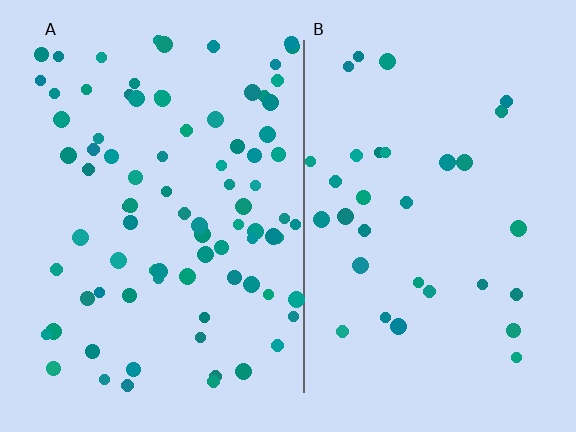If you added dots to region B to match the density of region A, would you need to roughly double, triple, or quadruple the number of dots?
Approximately triple.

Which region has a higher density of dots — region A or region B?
A (the left).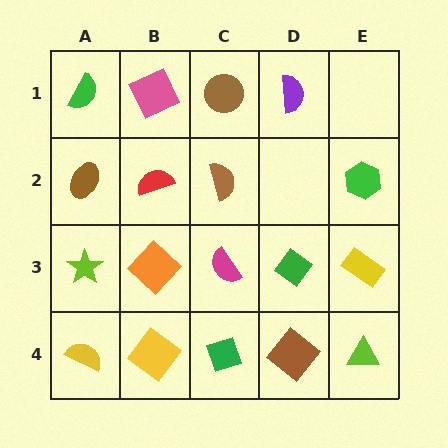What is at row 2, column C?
A brown semicircle.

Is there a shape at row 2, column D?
No, that cell is empty.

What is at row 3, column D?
A green diamond.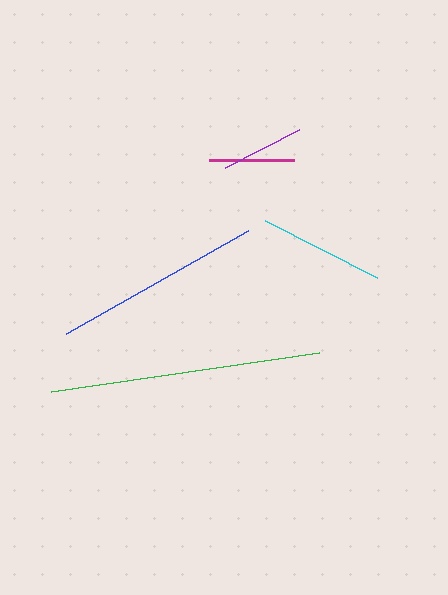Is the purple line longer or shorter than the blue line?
The blue line is longer than the purple line.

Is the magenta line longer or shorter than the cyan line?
The cyan line is longer than the magenta line.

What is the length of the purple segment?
The purple segment is approximately 83 pixels long.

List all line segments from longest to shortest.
From longest to shortest: green, blue, cyan, magenta, purple.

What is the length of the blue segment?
The blue segment is approximately 209 pixels long.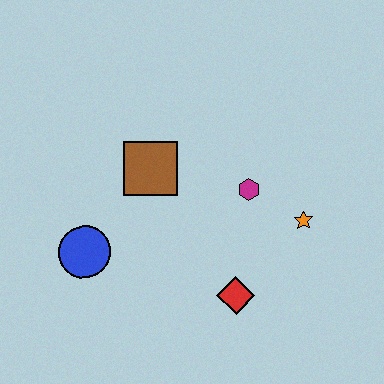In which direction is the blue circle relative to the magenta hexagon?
The blue circle is to the left of the magenta hexagon.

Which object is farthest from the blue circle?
The orange star is farthest from the blue circle.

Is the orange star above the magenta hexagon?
No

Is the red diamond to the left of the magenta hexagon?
Yes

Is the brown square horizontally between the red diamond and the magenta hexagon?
No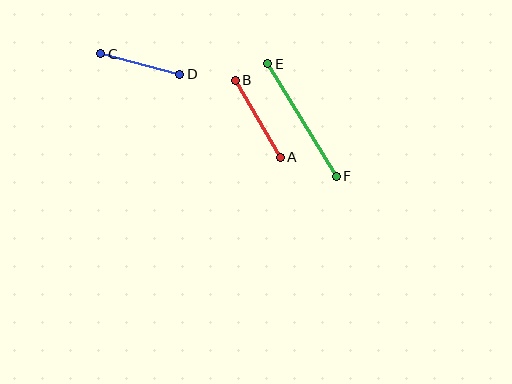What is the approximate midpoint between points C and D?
The midpoint is at approximately (140, 64) pixels.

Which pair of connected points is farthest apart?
Points E and F are farthest apart.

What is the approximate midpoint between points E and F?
The midpoint is at approximately (302, 120) pixels.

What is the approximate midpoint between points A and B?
The midpoint is at approximately (258, 119) pixels.